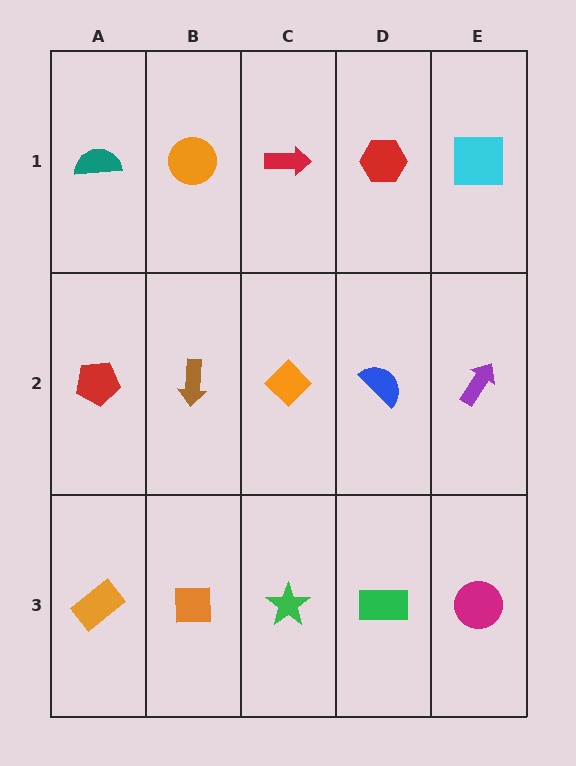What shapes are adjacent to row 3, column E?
A purple arrow (row 2, column E), a green rectangle (row 3, column D).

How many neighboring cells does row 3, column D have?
3.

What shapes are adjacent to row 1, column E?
A purple arrow (row 2, column E), a red hexagon (row 1, column D).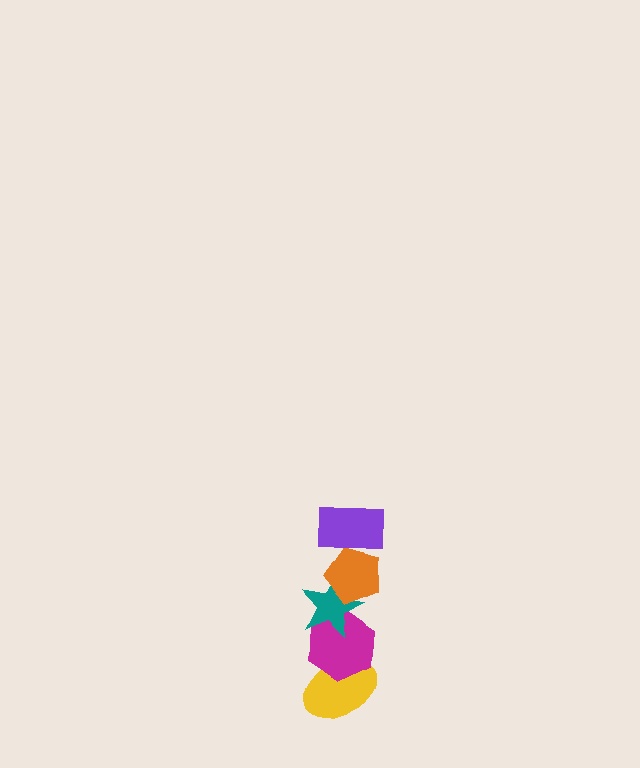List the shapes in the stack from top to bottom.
From top to bottom: the purple rectangle, the orange pentagon, the teal star, the magenta hexagon, the yellow ellipse.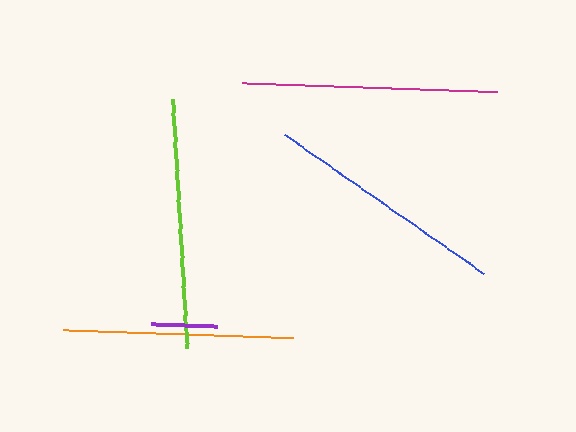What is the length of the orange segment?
The orange segment is approximately 230 pixels long.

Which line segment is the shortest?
The purple line is the shortest at approximately 67 pixels.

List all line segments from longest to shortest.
From longest to shortest: magenta, lime, blue, orange, purple.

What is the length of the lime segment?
The lime segment is approximately 249 pixels long.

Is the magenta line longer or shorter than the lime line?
The magenta line is longer than the lime line.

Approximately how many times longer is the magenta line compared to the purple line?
The magenta line is approximately 3.8 times the length of the purple line.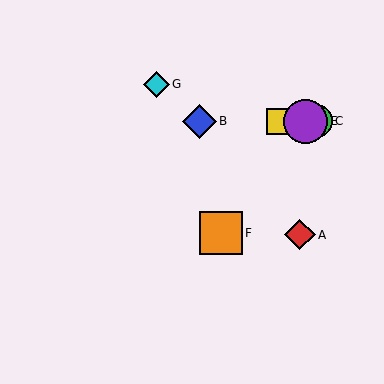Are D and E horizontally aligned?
Yes, both are at y≈121.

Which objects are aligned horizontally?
Objects B, C, D, E are aligned horizontally.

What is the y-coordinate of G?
Object G is at y≈84.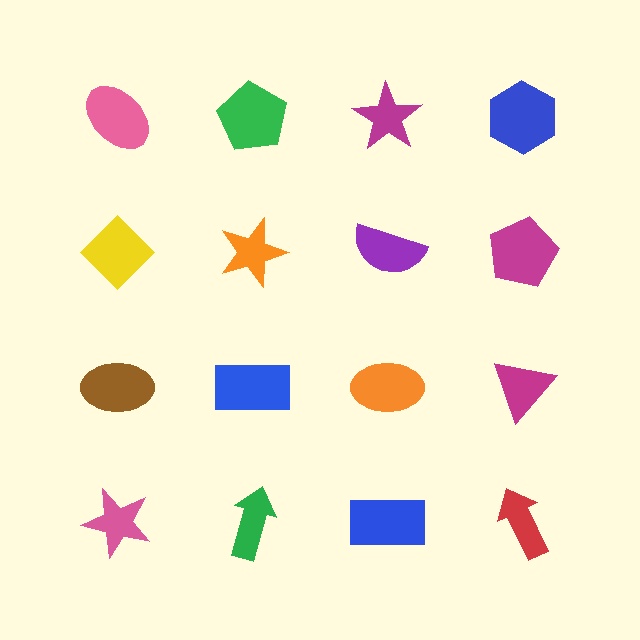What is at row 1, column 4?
A blue hexagon.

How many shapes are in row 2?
4 shapes.